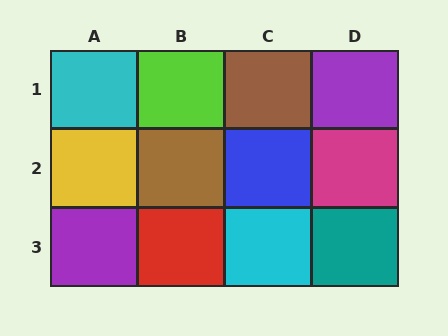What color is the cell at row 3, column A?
Purple.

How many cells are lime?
1 cell is lime.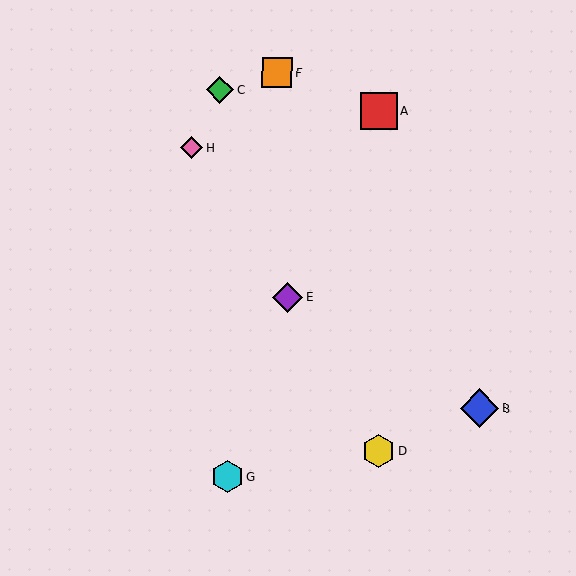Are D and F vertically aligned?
No, D is at x≈378 and F is at x≈277.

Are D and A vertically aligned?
Yes, both are at x≈378.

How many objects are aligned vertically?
2 objects (A, D) are aligned vertically.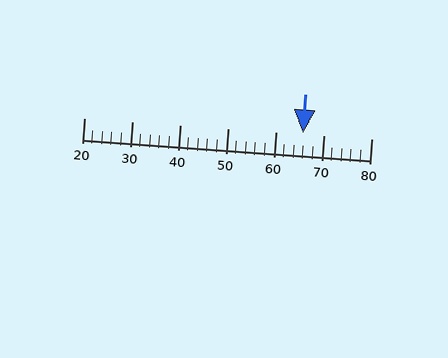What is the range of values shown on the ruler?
The ruler shows values from 20 to 80.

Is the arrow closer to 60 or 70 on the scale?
The arrow is closer to 70.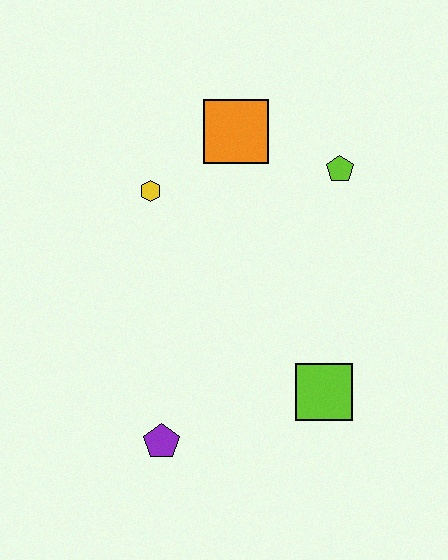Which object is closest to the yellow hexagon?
The orange square is closest to the yellow hexagon.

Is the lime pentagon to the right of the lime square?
Yes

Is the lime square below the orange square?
Yes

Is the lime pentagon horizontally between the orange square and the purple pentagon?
No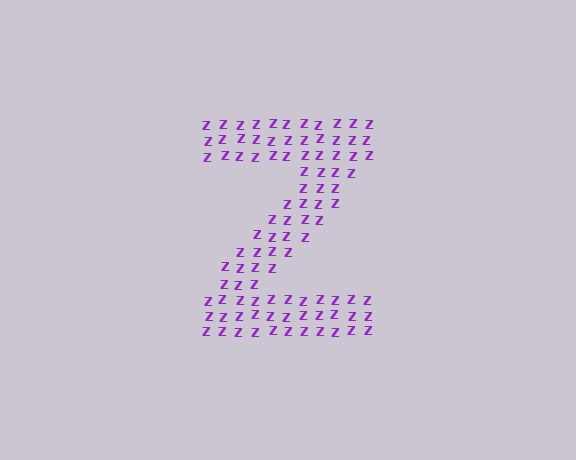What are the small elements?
The small elements are letter Z's.